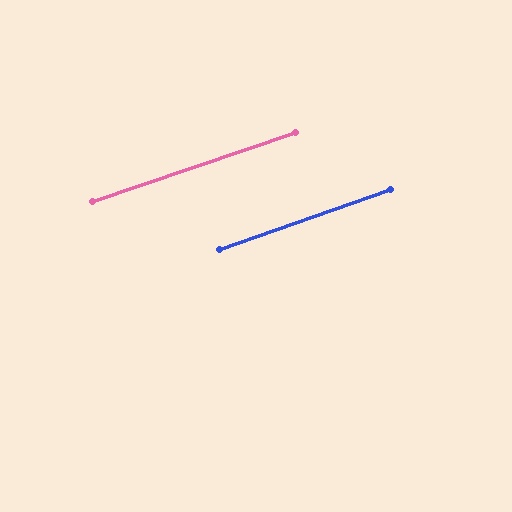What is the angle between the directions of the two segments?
Approximately 1 degree.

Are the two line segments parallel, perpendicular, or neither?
Parallel — their directions differ by only 0.9°.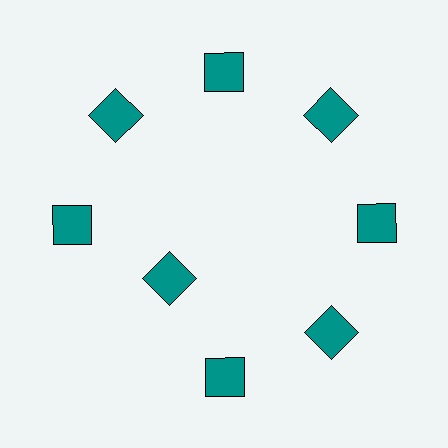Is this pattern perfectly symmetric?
No. The 8 teal squares are arranged in a ring, but one element near the 8 o'clock position is pulled inward toward the center, breaking the 8-fold rotational symmetry.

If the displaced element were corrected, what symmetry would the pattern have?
It would have 8-fold rotational symmetry — the pattern would map onto itself every 45 degrees.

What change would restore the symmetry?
The symmetry would be restored by moving it outward, back onto the ring so that all 8 squares sit at equal angles and equal distance from the center.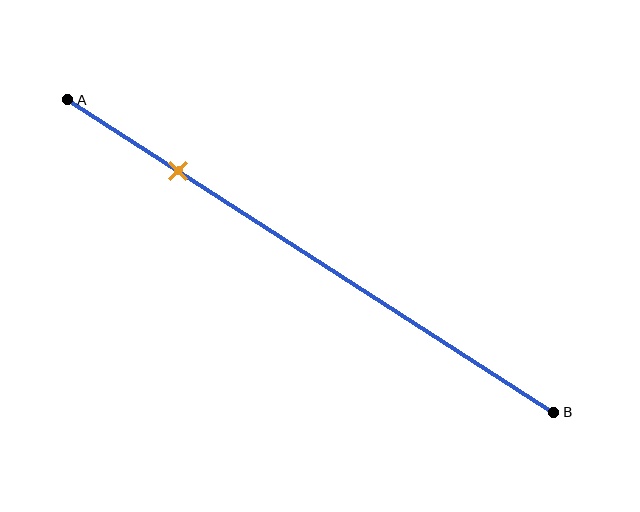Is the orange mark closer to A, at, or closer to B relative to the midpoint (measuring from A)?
The orange mark is closer to point A than the midpoint of segment AB.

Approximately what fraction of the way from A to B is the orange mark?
The orange mark is approximately 25% of the way from A to B.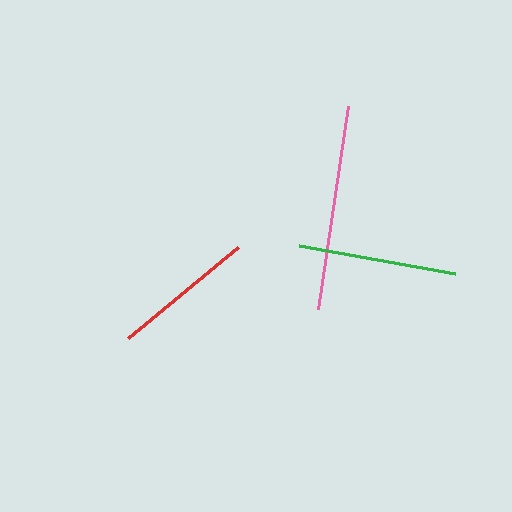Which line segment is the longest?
The pink line is the longest at approximately 205 pixels.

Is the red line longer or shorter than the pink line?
The pink line is longer than the red line.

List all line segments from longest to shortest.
From longest to shortest: pink, green, red.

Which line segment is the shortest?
The red line is the shortest at approximately 143 pixels.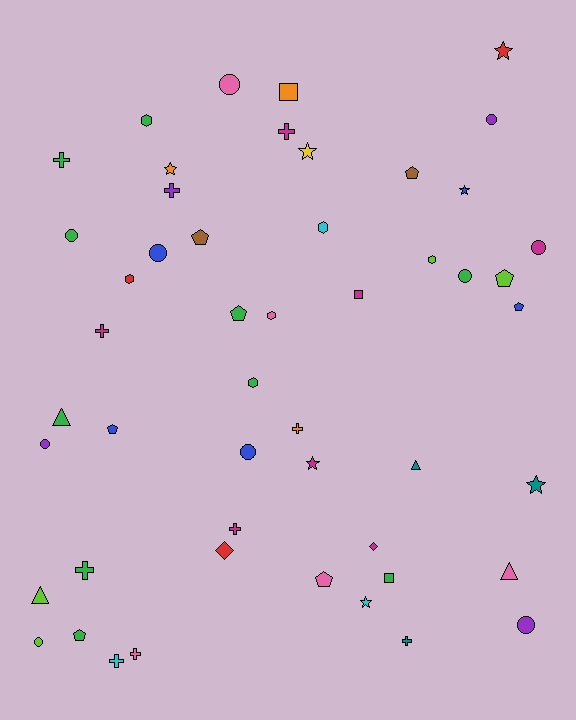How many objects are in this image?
There are 50 objects.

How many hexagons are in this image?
There are 6 hexagons.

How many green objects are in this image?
There are 10 green objects.